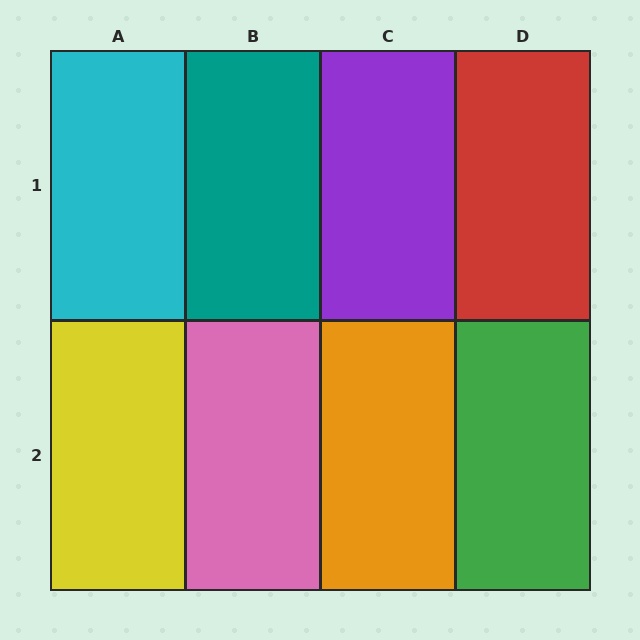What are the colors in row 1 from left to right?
Cyan, teal, purple, red.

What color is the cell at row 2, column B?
Pink.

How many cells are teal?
1 cell is teal.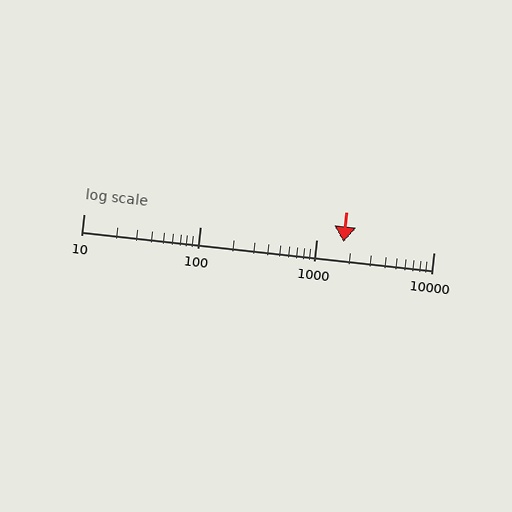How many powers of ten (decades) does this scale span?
The scale spans 3 decades, from 10 to 10000.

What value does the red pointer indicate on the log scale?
The pointer indicates approximately 1700.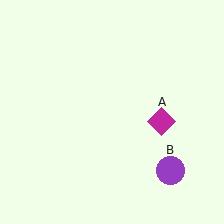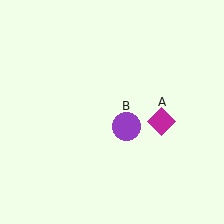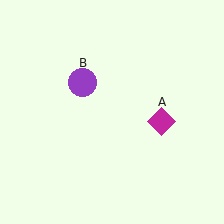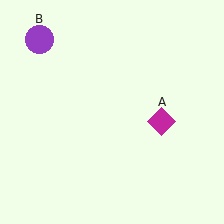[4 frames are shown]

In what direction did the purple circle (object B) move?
The purple circle (object B) moved up and to the left.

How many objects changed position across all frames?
1 object changed position: purple circle (object B).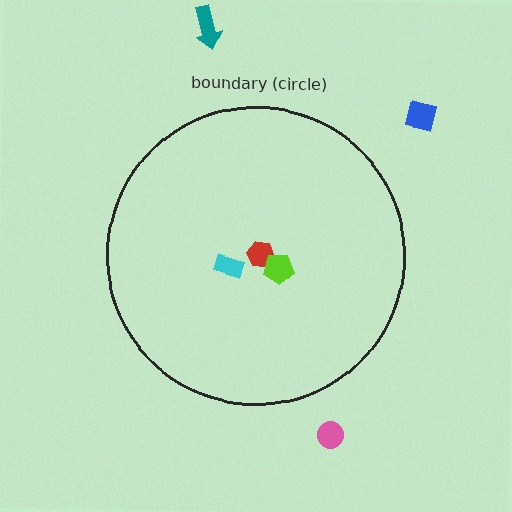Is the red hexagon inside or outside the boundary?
Inside.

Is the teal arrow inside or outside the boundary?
Outside.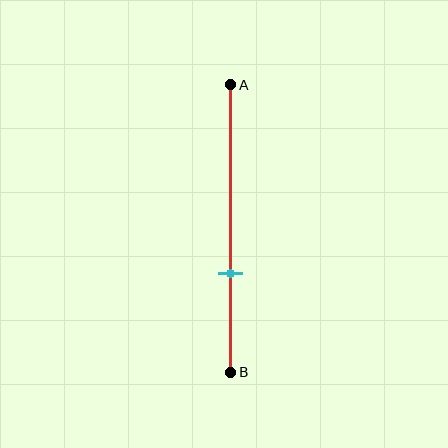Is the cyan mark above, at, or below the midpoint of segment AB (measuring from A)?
The cyan mark is below the midpoint of segment AB.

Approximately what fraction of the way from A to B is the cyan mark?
The cyan mark is approximately 65% of the way from A to B.